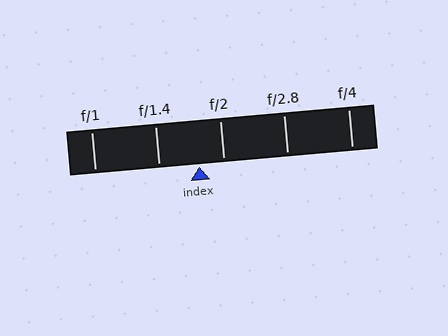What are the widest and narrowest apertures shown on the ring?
The widest aperture shown is f/1 and the narrowest is f/4.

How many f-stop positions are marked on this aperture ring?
There are 5 f-stop positions marked.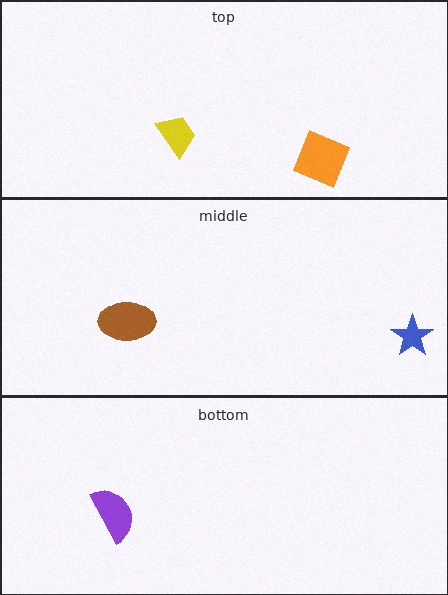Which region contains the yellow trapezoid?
The top region.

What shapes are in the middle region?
The blue star, the brown ellipse.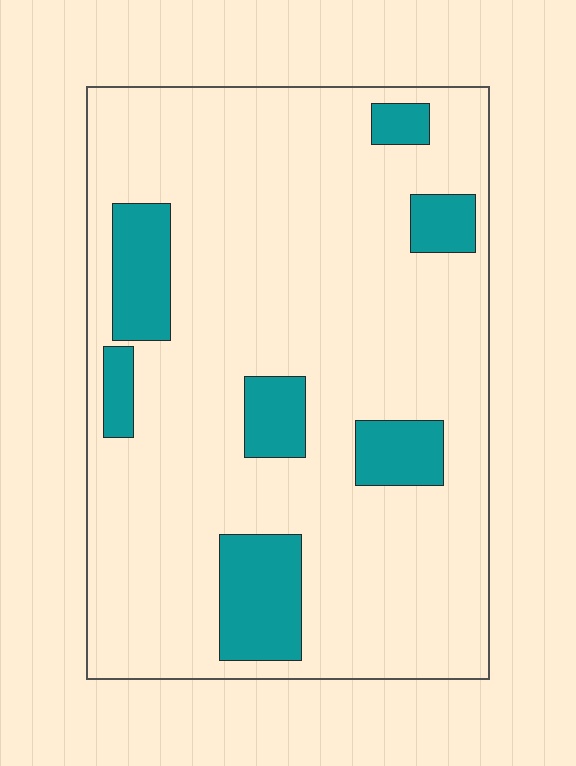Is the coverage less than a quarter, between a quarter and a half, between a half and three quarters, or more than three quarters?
Less than a quarter.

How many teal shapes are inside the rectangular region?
7.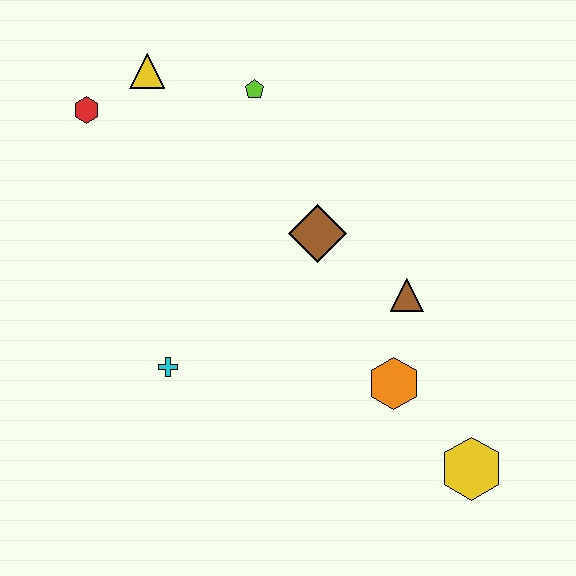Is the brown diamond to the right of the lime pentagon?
Yes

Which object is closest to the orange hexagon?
The brown triangle is closest to the orange hexagon.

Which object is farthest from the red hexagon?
The yellow hexagon is farthest from the red hexagon.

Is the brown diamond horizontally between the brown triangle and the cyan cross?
Yes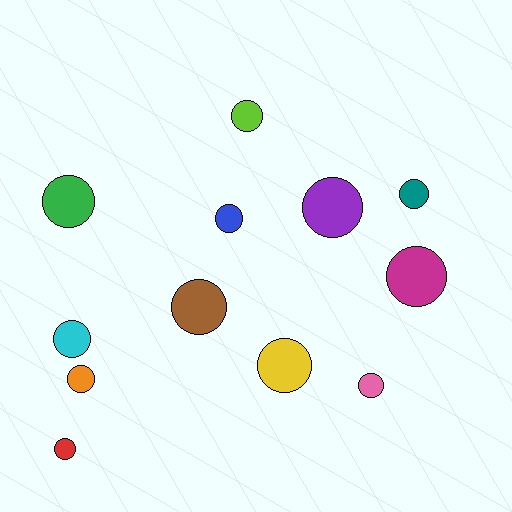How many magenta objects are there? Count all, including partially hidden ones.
There is 1 magenta object.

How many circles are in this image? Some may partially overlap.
There are 12 circles.